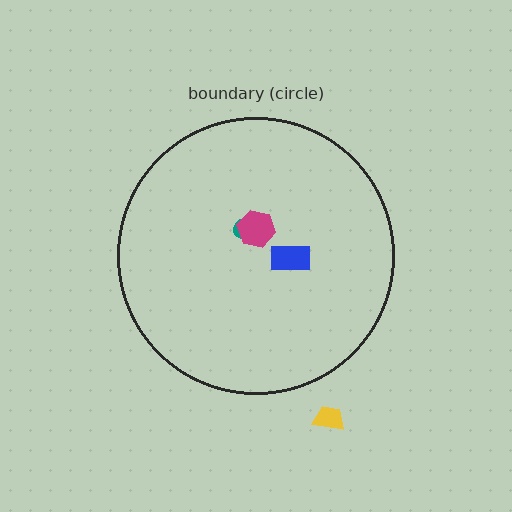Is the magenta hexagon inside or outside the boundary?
Inside.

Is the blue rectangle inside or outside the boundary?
Inside.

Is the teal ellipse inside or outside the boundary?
Inside.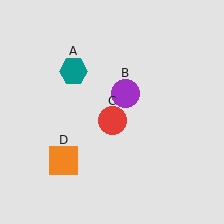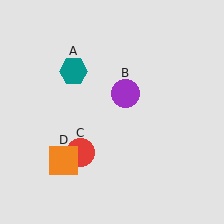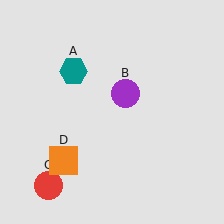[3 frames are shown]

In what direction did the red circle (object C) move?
The red circle (object C) moved down and to the left.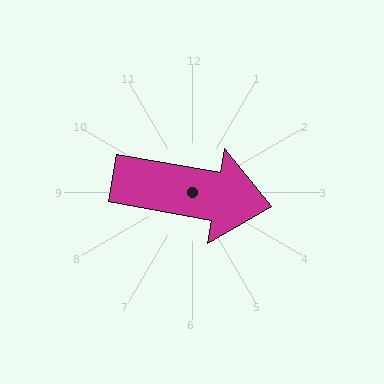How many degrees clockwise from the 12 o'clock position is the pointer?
Approximately 100 degrees.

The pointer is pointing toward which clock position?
Roughly 3 o'clock.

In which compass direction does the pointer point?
East.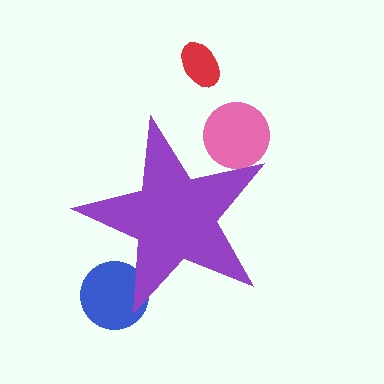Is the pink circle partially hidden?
Yes, the pink circle is partially hidden behind the purple star.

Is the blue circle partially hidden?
Yes, the blue circle is partially hidden behind the purple star.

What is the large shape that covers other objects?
A purple star.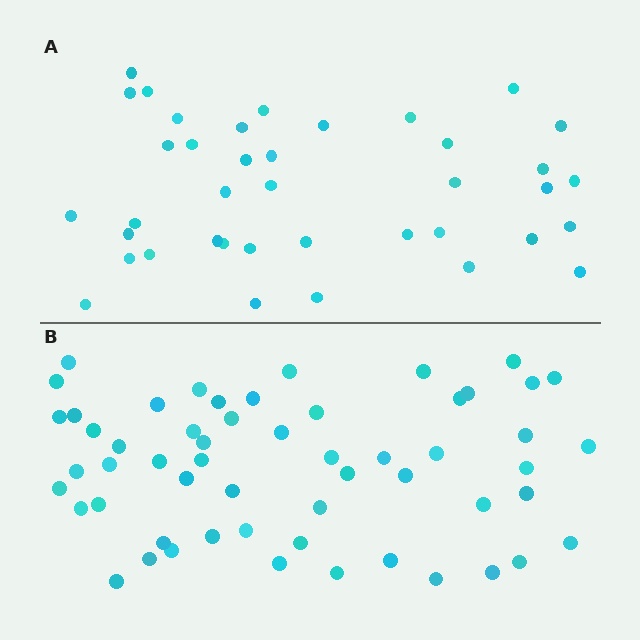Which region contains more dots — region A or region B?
Region B (the bottom region) has more dots.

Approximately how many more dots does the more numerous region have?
Region B has approximately 15 more dots than region A.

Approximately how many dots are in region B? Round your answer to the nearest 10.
About 60 dots. (The exact count is 56, which rounds to 60.)